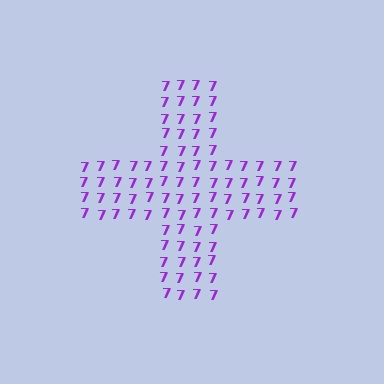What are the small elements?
The small elements are digit 7's.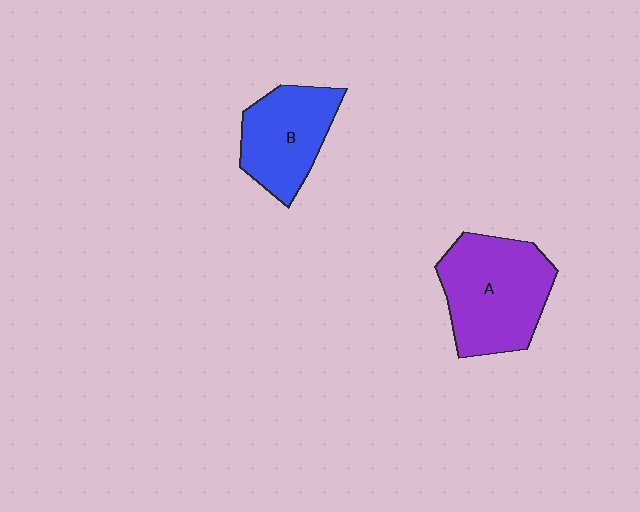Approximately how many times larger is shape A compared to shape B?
Approximately 1.3 times.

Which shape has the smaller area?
Shape B (blue).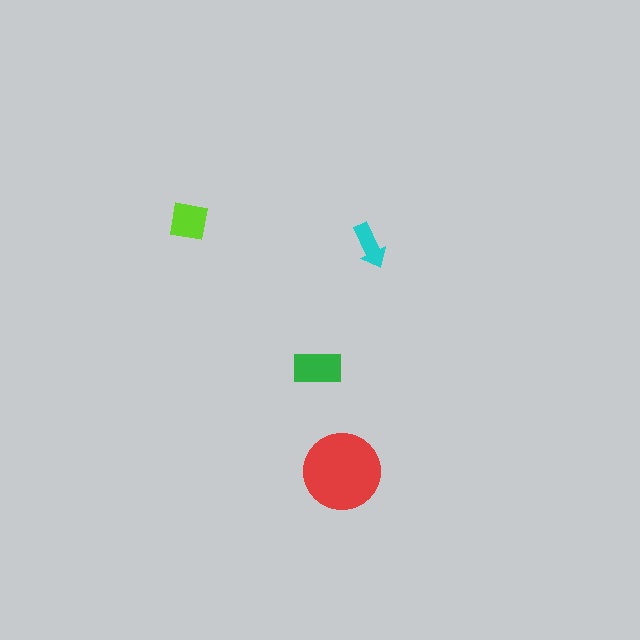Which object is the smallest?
The cyan arrow.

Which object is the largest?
The red circle.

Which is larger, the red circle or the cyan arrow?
The red circle.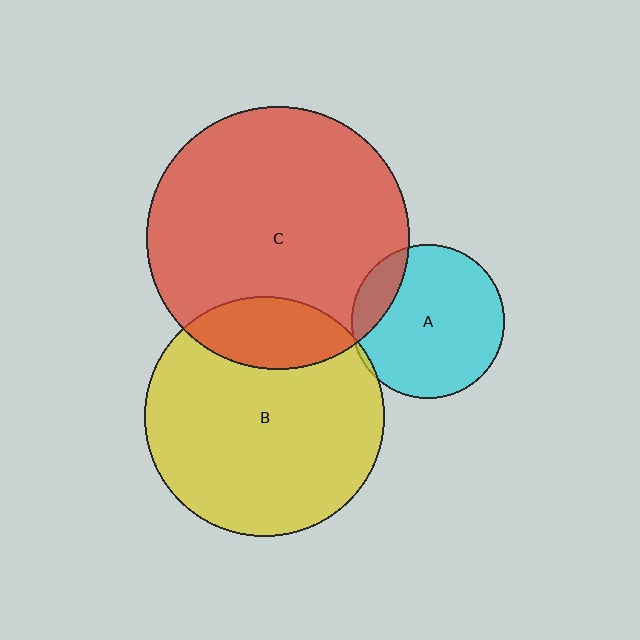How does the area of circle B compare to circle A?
Approximately 2.5 times.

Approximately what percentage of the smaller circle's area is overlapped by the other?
Approximately 15%.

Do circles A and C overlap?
Yes.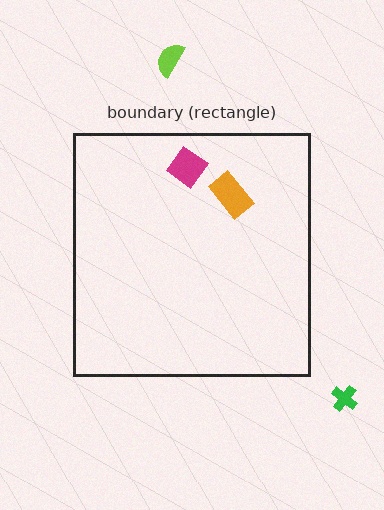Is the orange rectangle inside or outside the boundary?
Inside.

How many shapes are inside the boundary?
2 inside, 2 outside.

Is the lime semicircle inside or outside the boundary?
Outside.